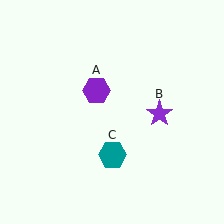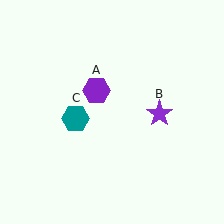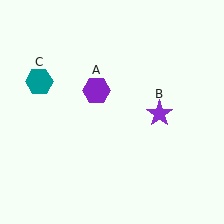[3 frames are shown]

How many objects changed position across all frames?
1 object changed position: teal hexagon (object C).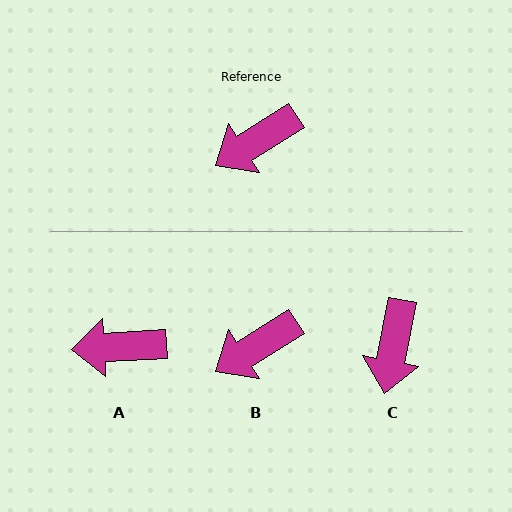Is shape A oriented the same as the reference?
No, it is off by about 29 degrees.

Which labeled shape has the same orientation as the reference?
B.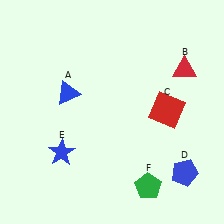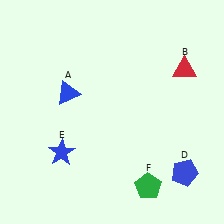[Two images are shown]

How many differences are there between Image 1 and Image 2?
There is 1 difference between the two images.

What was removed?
The red square (C) was removed in Image 2.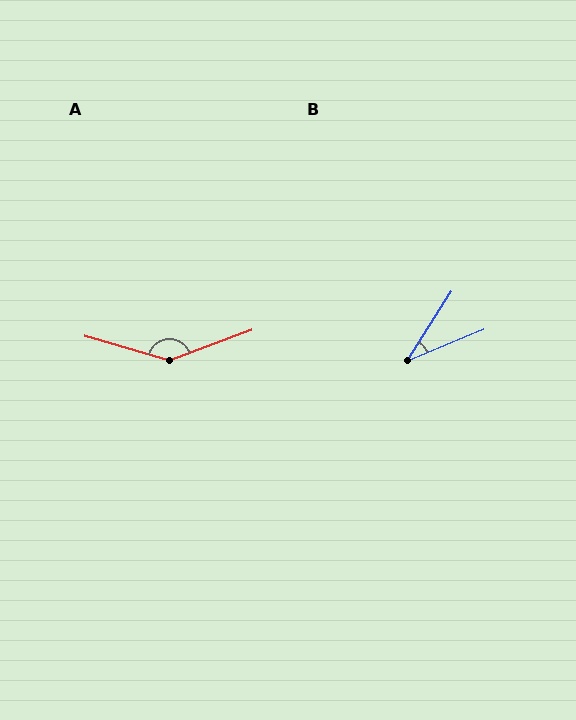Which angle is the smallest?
B, at approximately 35 degrees.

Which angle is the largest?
A, at approximately 143 degrees.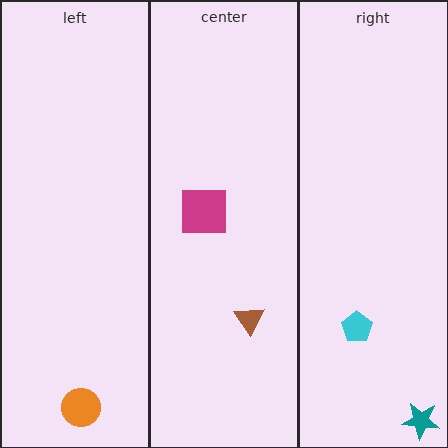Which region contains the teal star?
The right region.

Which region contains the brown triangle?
The center region.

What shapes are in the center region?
The magenta square, the brown triangle.